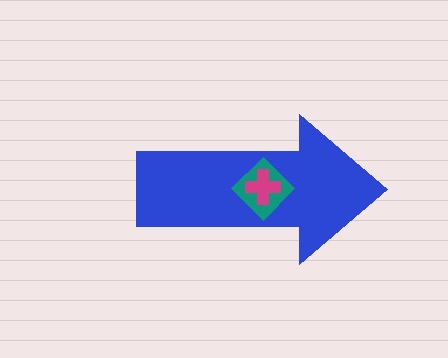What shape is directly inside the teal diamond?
The magenta cross.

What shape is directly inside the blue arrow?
The teal diamond.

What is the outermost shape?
The blue arrow.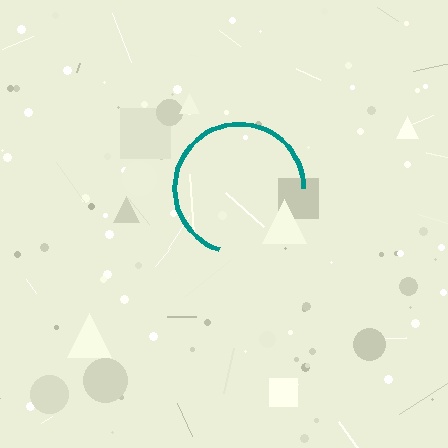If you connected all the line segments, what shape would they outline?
They would outline a circle.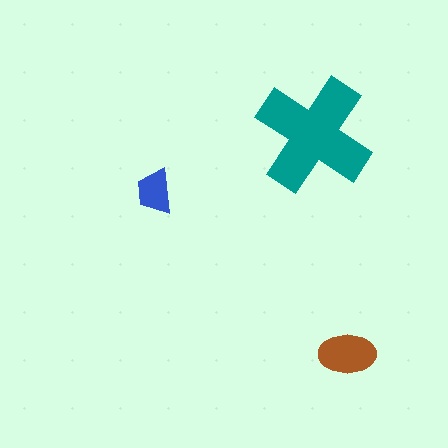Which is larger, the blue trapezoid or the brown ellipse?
The brown ellipse.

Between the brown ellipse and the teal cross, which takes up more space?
The teal cross.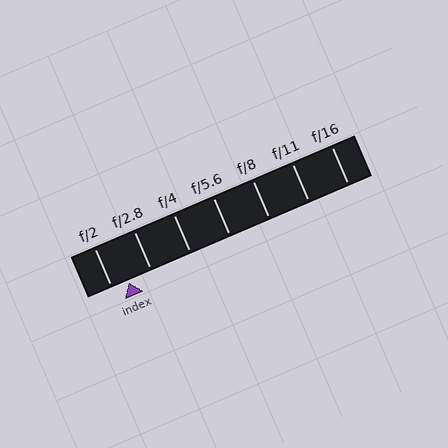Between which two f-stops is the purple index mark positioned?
The index mark is between f/2 and f/2.8.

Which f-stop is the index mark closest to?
The index mark is closest to f/2.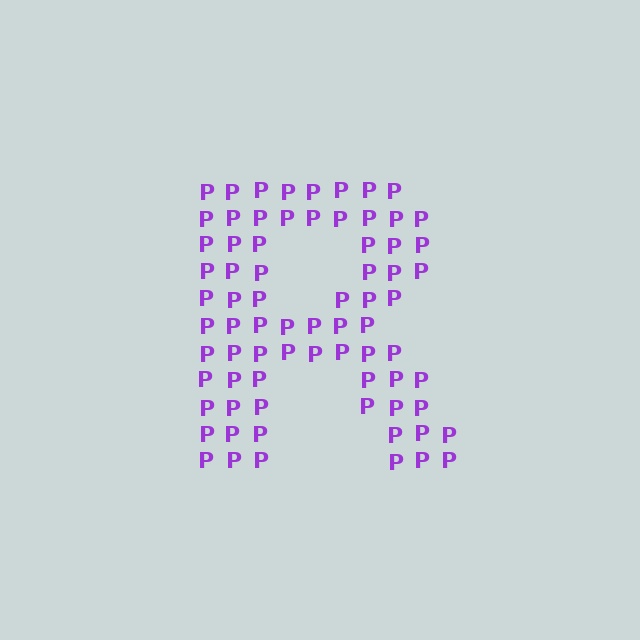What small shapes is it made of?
It is made of small letter P's.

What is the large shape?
The large shape is the letter R.